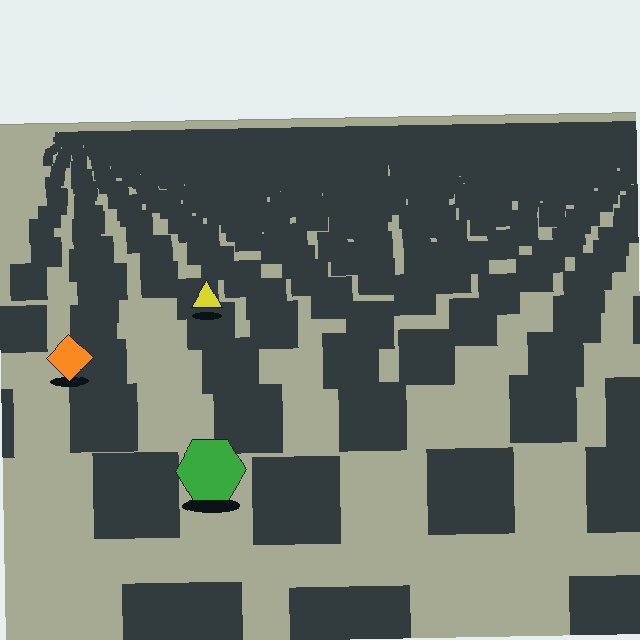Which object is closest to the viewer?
The green hexagon is closest. The texture marks near it are larger and more spread out.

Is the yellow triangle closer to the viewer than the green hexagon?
No. The green hexagon is closer — you can tell from the texture gradient: the ground texture is coarser near it.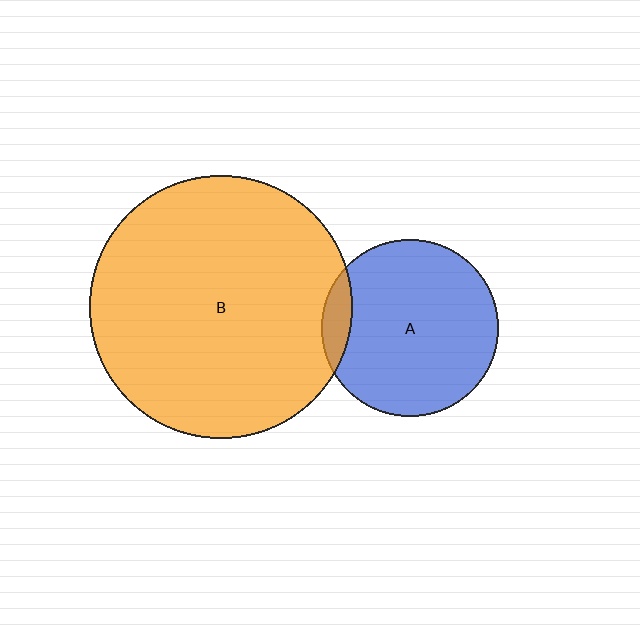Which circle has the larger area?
Circle B (orange).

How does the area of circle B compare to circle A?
Approximately 2.2 times.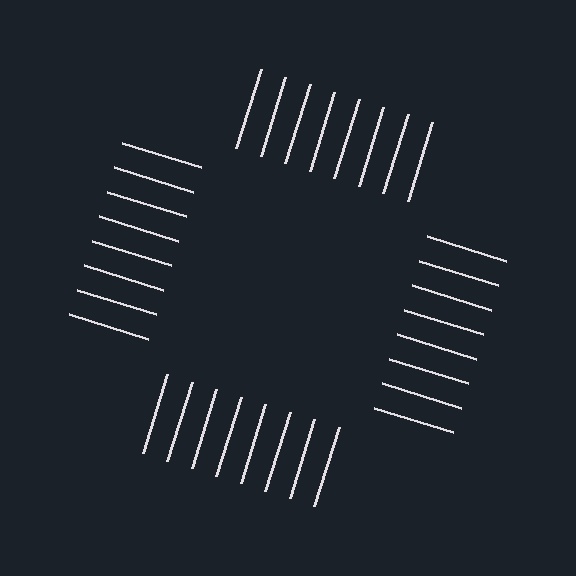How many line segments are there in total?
32 — 8 along each of the 4 edges.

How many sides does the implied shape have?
4 sides — the line-ends trace a square.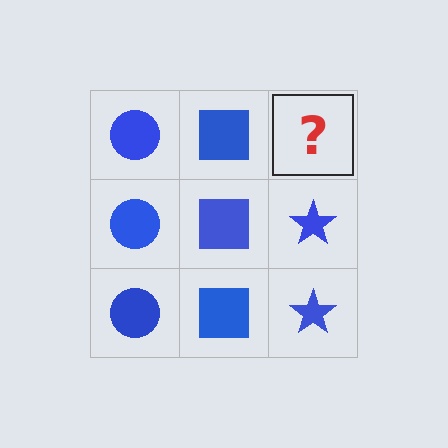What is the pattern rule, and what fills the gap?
The rule is that each column has a consistent shape. The gap should be filled with a blue star.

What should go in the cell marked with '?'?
The missing cell should contain a blue star.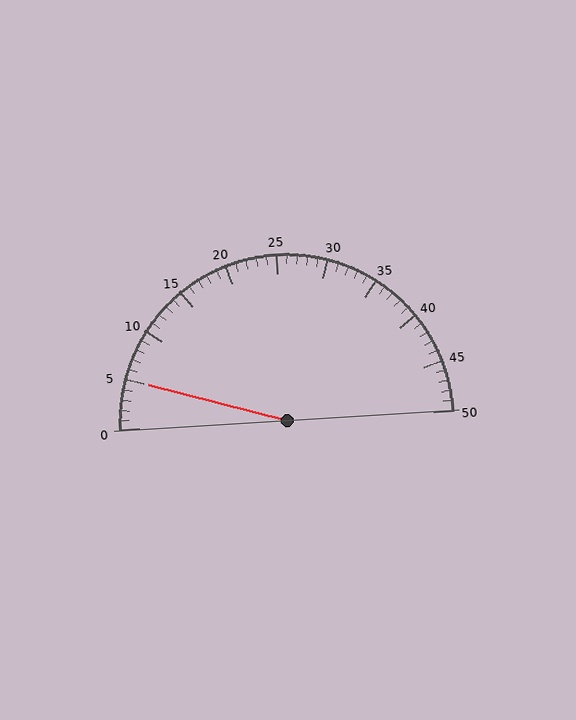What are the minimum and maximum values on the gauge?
The gauge ranges from 0 to 50.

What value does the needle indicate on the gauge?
The needle indicates approximately 5.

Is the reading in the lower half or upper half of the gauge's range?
The reading is in the lower half of the range (0 to 50).